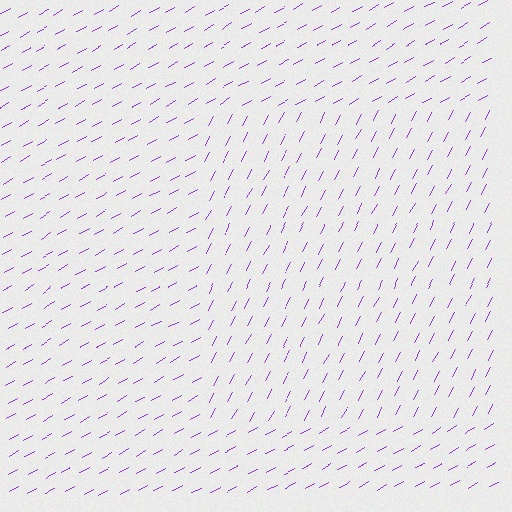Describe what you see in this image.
The image is filled with small purple line segments. A rectangle region in the image has lines oriented differently from the surrounding lines, creating a visible texture boundary.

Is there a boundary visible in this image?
Yes, there is a texture boundary formed by a change in line orientation.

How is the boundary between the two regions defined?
The boundary is defined purely by a change in line orientation (approximately 33 degrees difference). All lines are the same color and thickness.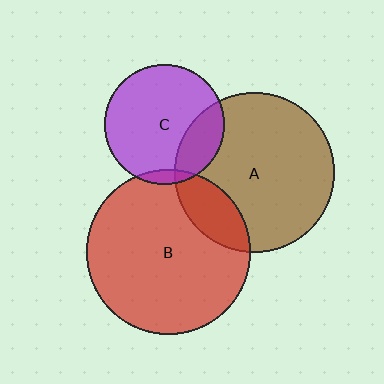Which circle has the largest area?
Circle B (red).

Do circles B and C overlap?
Yes.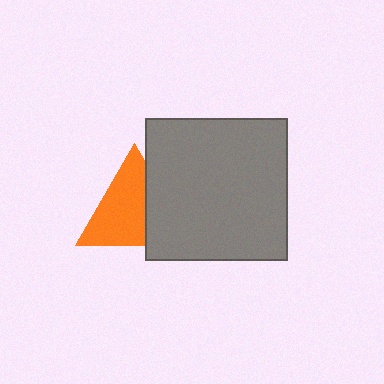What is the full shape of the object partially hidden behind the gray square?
The partially hidden object is an orange triangle.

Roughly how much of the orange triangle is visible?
Most of it is visible (roughly 67%).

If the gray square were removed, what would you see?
You would see the complete orange triangle.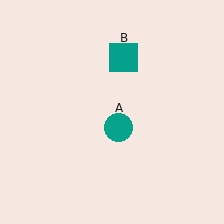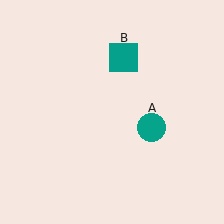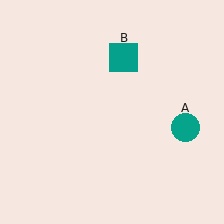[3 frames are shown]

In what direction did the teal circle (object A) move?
The teal circle (object A) moved right.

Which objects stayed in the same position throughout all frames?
Teal square (object B) remained stationary.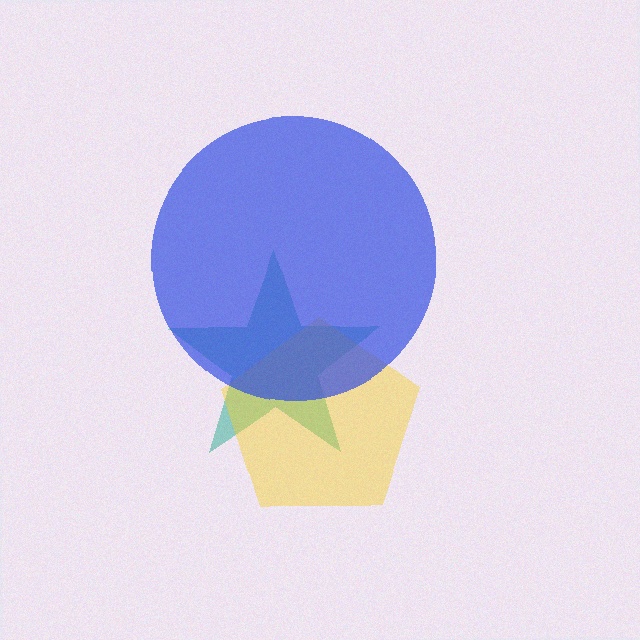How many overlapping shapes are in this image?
There are 3 overlapping shapes in the image.